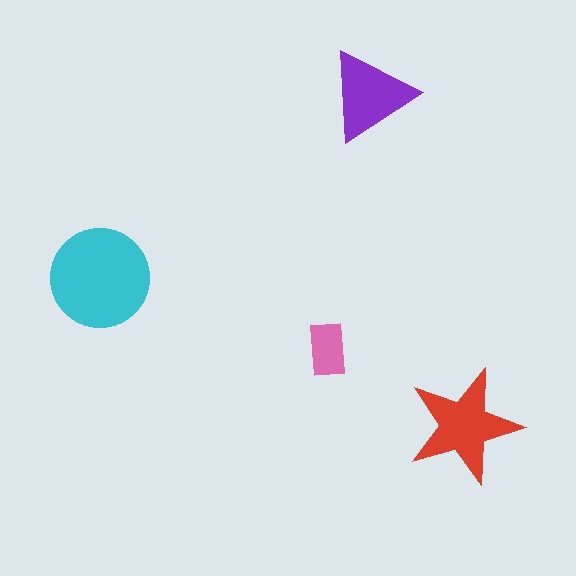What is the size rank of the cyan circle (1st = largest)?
1st.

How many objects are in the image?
There are 4 objects in the image.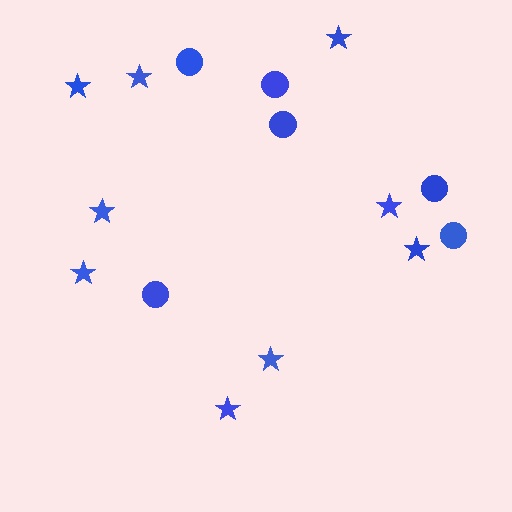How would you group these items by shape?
There are 2 groups: one group of stars (9) and one group of circles (6).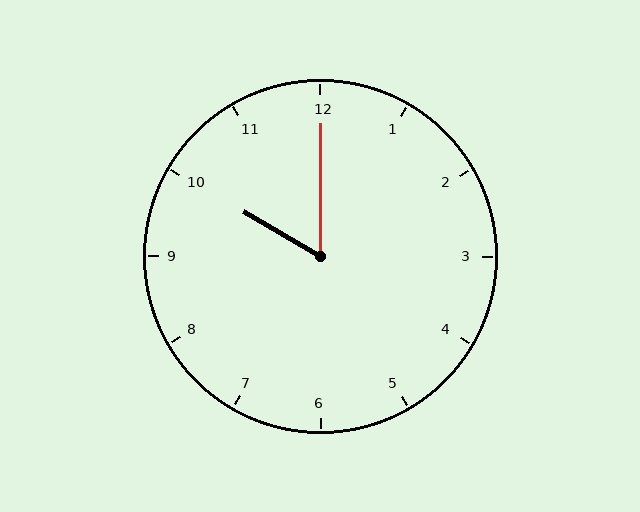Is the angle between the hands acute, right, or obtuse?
It is acute.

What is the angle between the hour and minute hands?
Approximately 60 degrees.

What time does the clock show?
10:00.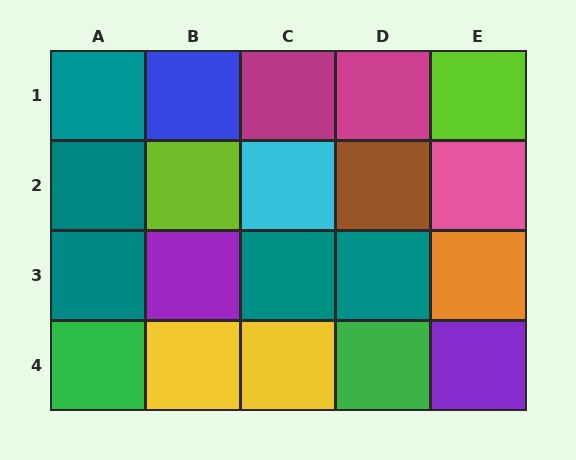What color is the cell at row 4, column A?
Green.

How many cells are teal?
5 cells are teal.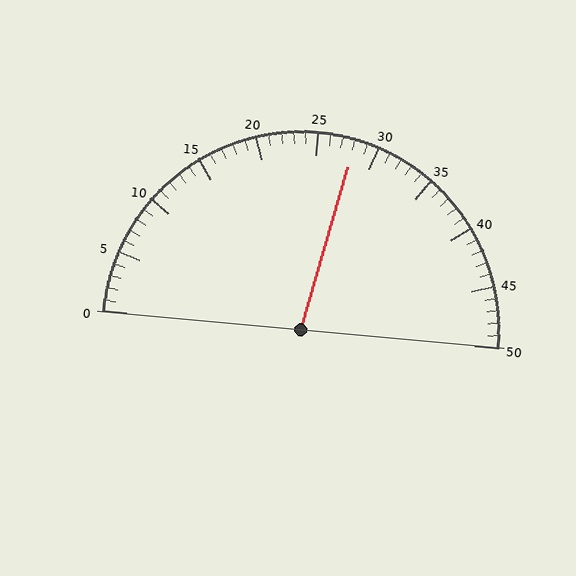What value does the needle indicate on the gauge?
The needle indicates approximately 28.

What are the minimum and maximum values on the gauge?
The gauge ranges from 0 to 50.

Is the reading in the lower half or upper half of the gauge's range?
The reading is in the upper half of the range (0 to 50).